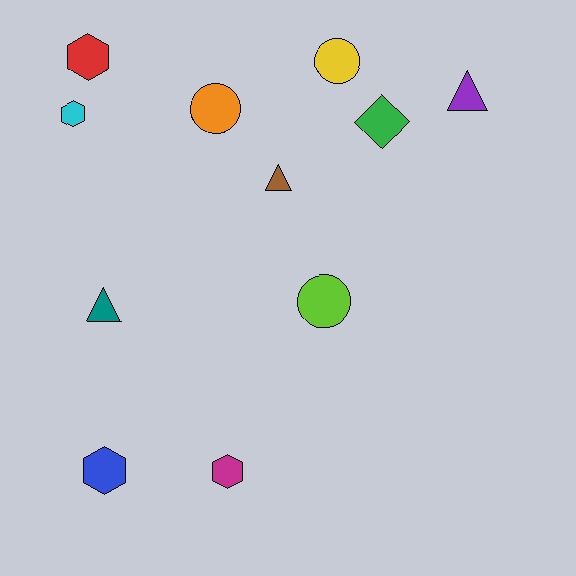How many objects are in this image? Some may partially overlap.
There are 11 objects.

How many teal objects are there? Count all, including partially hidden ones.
There is 1 teal object.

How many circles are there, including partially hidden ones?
There are 3 circles.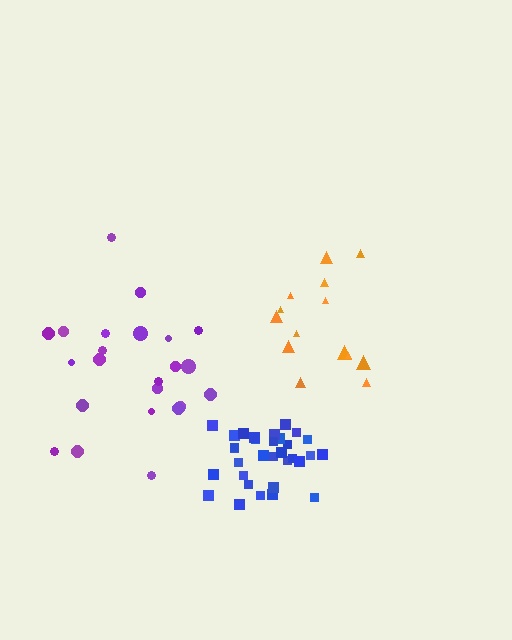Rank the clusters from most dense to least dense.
blue, orange, purple.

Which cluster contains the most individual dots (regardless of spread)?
Blue (32).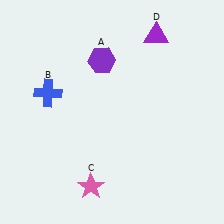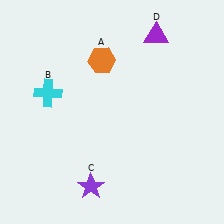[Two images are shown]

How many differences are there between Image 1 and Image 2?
There are 3 differences between the two images.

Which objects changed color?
A changed from purple to orange. B changed from blue to cyan. C changed from pink to purple.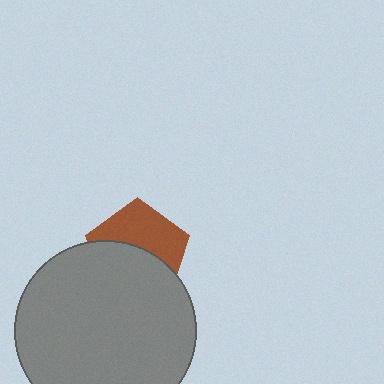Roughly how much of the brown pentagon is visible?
About half of it is visible (roughly 47%).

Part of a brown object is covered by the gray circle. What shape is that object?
It is a pentagon.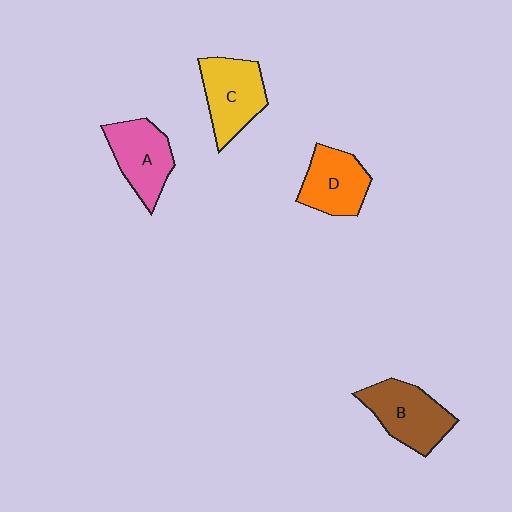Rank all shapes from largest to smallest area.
From largest to smallest: B (brown), C (yellow), A (pink), D (orange).